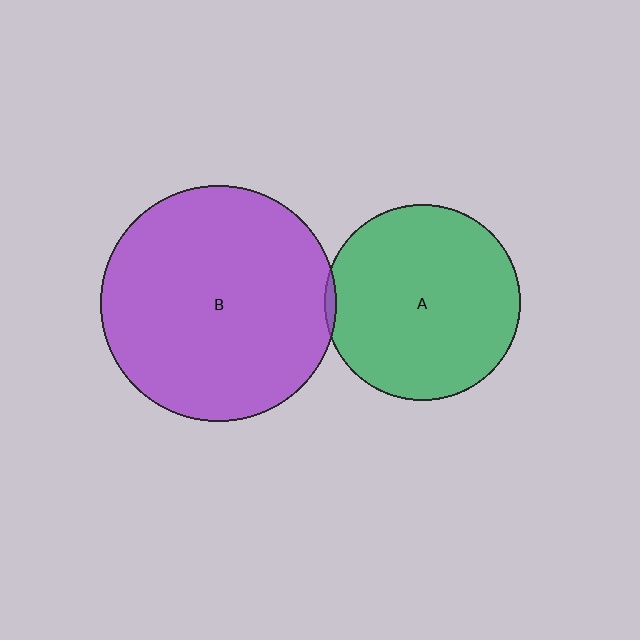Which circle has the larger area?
Circle B (purple).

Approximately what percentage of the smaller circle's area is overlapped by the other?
Approximately 5%.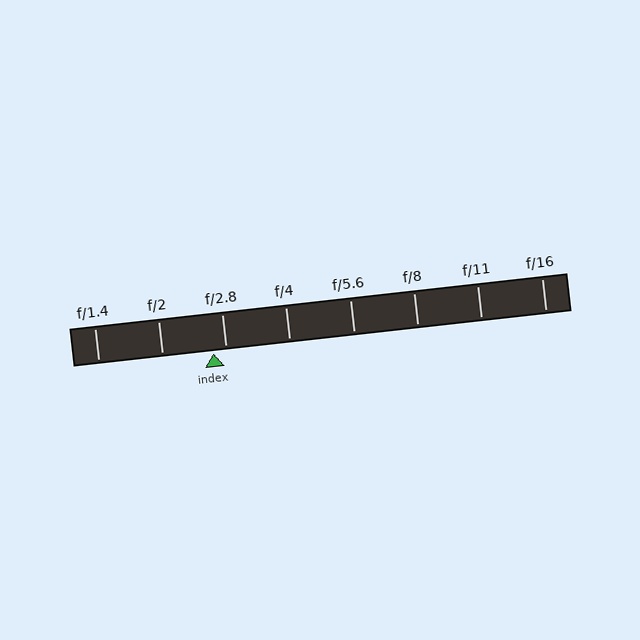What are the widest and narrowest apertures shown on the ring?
The widest aperture shown is f/1.4 and the narrowest is f/16.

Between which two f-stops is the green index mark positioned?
The index mark is between f/2 and f/2.8.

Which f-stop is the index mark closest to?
The index mark is closest to f/2.8.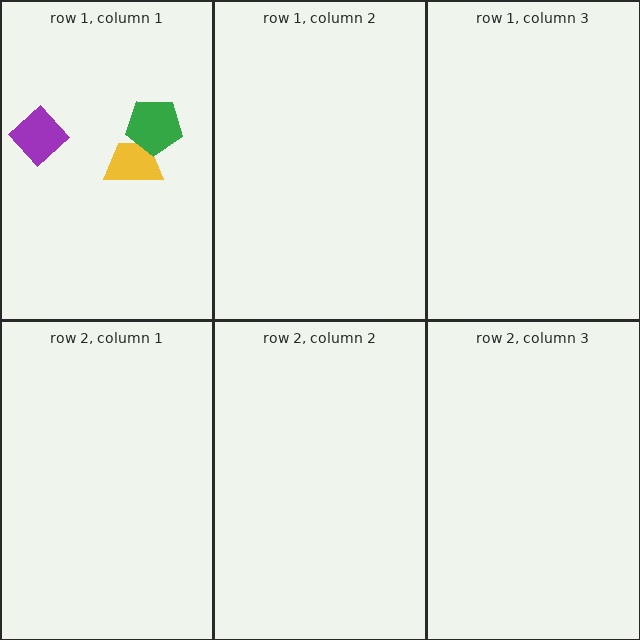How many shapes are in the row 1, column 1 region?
3.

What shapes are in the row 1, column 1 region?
The purple diamond, the yellow trapezoid, the green pentagon.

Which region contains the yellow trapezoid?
The row 1, column 1 region.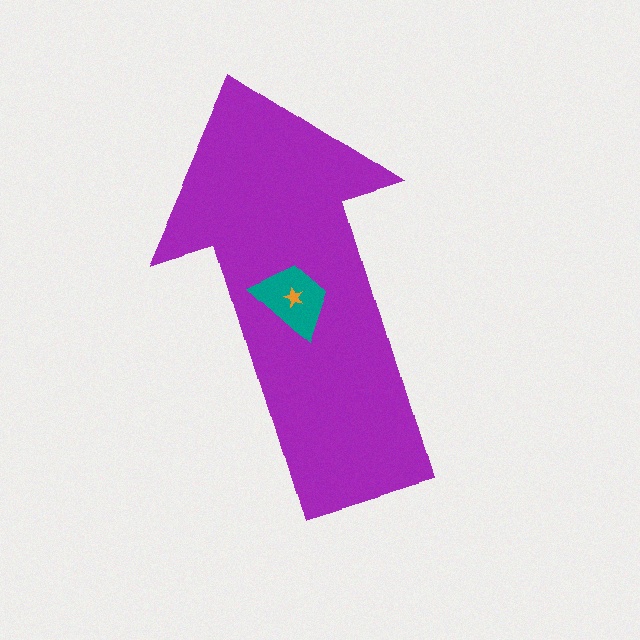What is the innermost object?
The orange star.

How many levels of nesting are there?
3.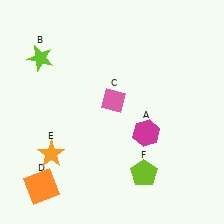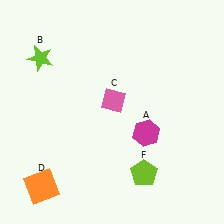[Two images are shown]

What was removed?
The orange star (E) was removed in Image 2.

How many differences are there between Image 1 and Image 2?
There is 1 difference between the two images.